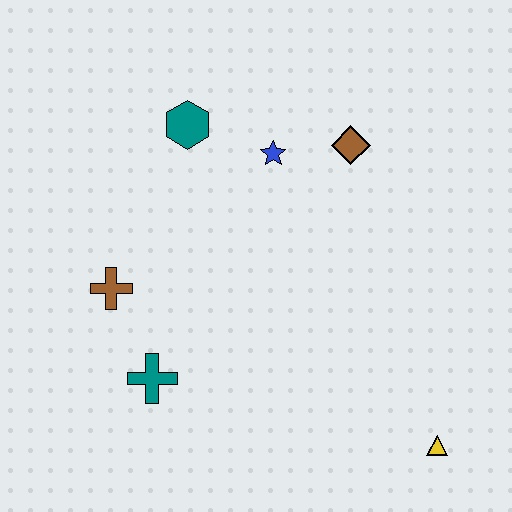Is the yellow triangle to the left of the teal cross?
No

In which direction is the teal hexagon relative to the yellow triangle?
The teal hexagon is above the yellow triangle.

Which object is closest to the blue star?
The brown diamond is closest to the blue star.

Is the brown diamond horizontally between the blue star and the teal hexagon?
No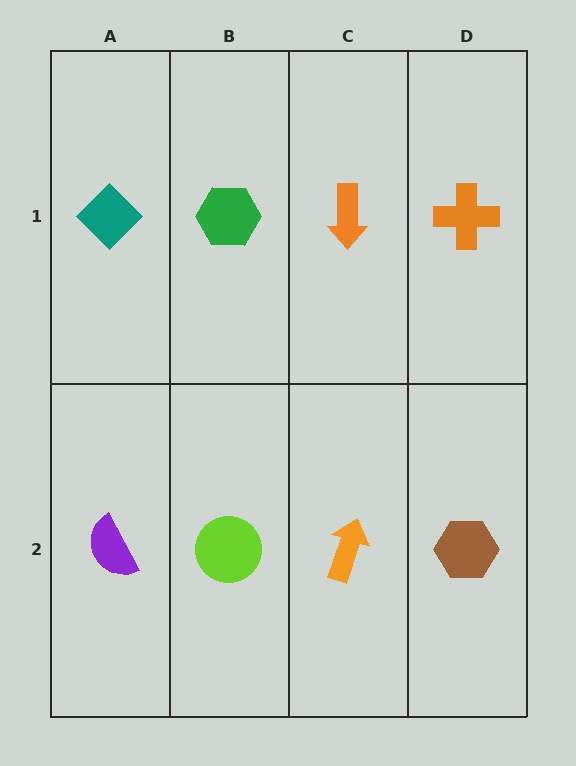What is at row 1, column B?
A green hexagon.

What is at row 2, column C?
An orange arrow.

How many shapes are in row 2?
4 shapes.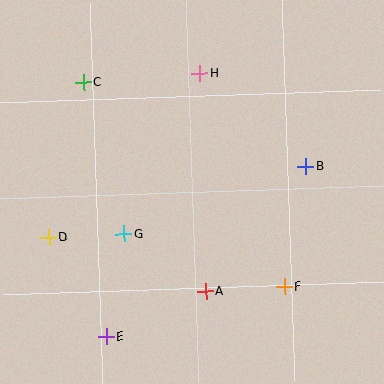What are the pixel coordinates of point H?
Point H is at (200, 73).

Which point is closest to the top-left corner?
Point C is closest to the top-left corner.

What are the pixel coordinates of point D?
Point D is at (49, 238).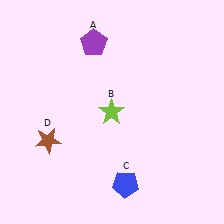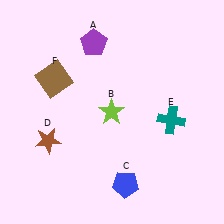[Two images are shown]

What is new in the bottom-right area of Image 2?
A teal cross (E) was added in the bottom-right area of Image 2.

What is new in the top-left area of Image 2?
A brown square (F) was added in the top-left area of Image 2.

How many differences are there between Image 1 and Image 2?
There are 2 differences between the two images.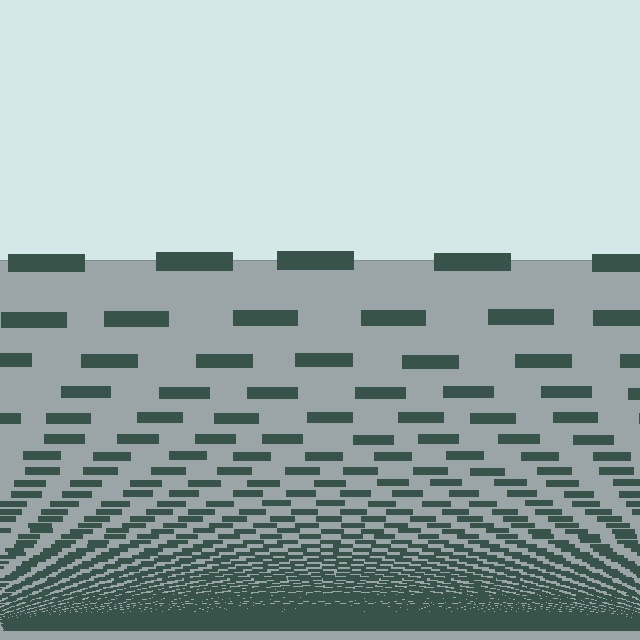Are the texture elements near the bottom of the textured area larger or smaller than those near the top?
Smaller. The gradient is inverted — elements near the bottom are smaller and denser.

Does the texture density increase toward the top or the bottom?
Density increases toward the bottom.